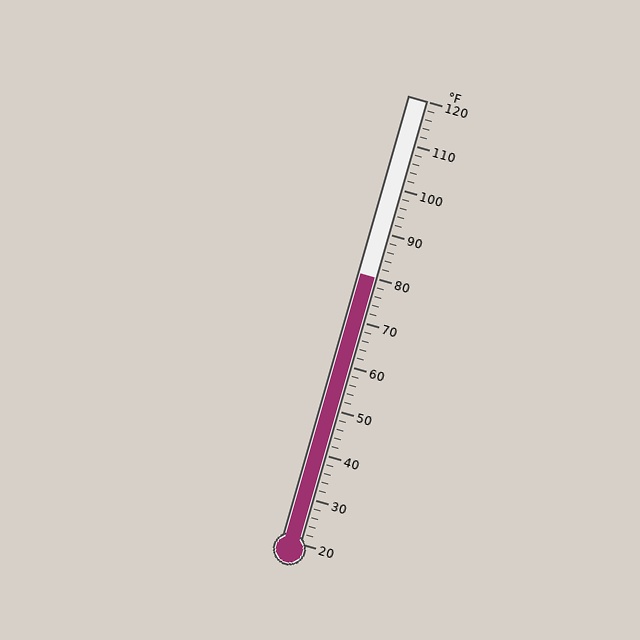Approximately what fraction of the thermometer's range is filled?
The thermometer is filled to approximately 60% of its range.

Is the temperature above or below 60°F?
The temperature is above 60°F.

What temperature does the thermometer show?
The thermometer shows approximately 80°F.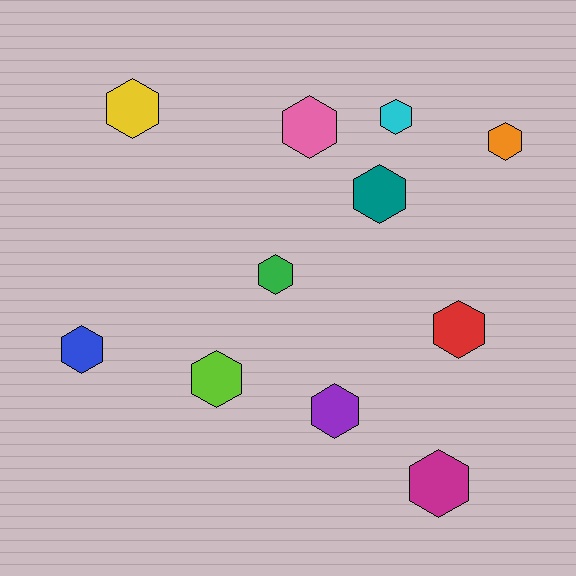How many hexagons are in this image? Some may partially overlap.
There are 11 hexagons.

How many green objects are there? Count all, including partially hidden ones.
There is 1 green object.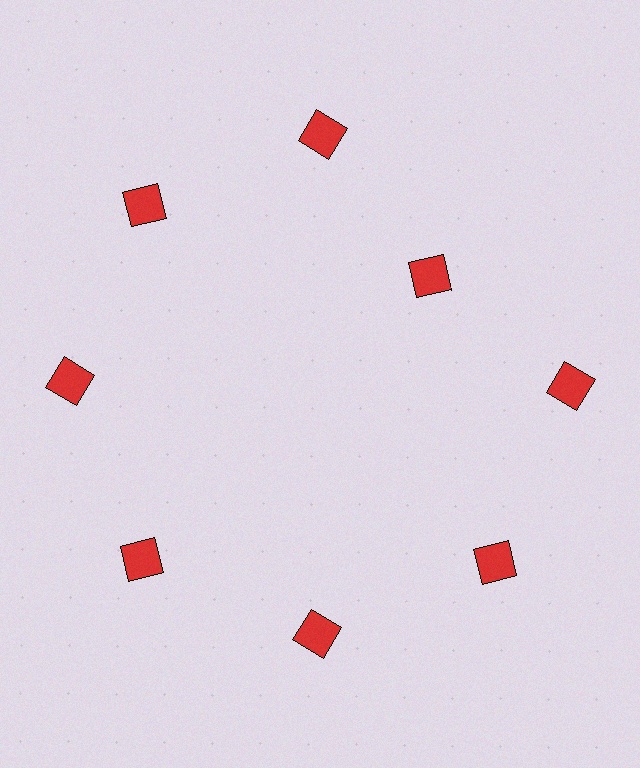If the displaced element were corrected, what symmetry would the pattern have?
It would have 8-fold rotational symmetry — the pattern would map onto itself every 45 degrees.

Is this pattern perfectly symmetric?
No. The 8 red squares are arranged in a ring, but one element near the 2 o'clock position is pulled inward toward the center, breaking the 8-fold rotational symmetry.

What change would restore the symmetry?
The symmetry would be restored by moving it outward, back onto the ring so that all 8 squares sit at equal angles and equal distance from the center.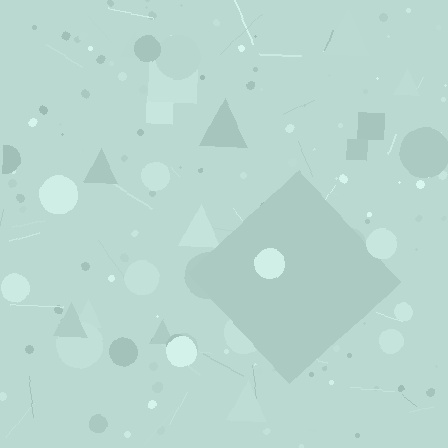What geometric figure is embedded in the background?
A diamond is embedded in the background.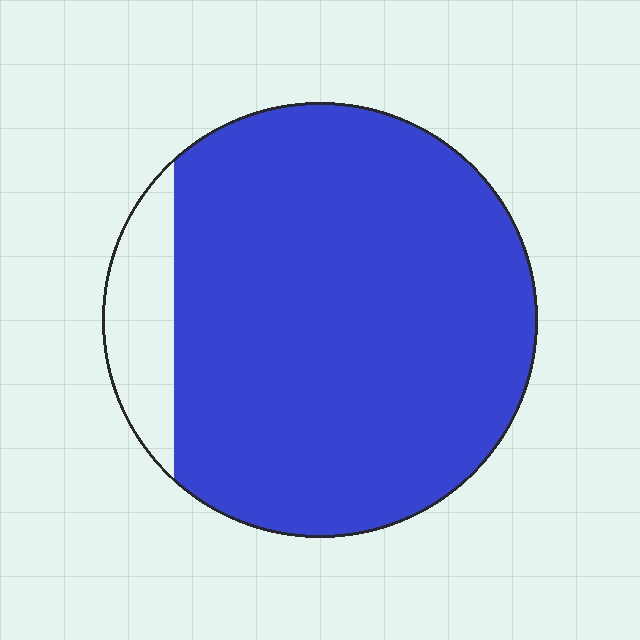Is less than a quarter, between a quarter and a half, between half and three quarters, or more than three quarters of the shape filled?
More than three quarters.